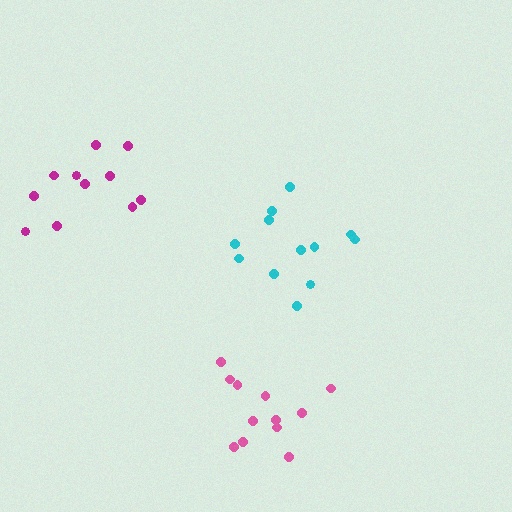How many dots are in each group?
Group 1: 12 dots, Group 2: 12 dots, Group 3: 11 dots (35 total).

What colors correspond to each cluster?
The clusters are colored: pink, cyan, magenta.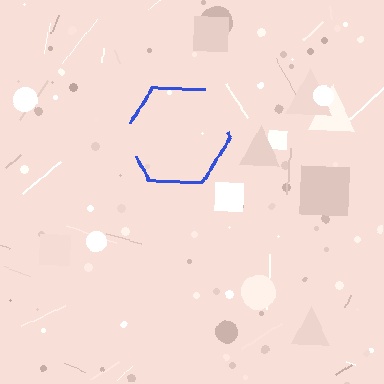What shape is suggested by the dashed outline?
The dashed outline suggests a hexagon.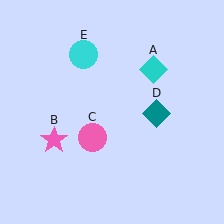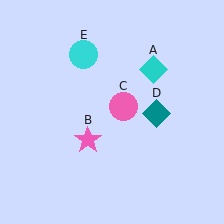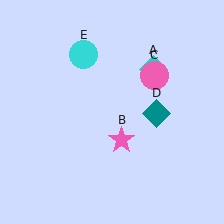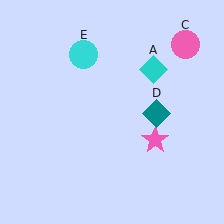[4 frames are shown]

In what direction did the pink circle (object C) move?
The pink circle (object C) moved up and to the right.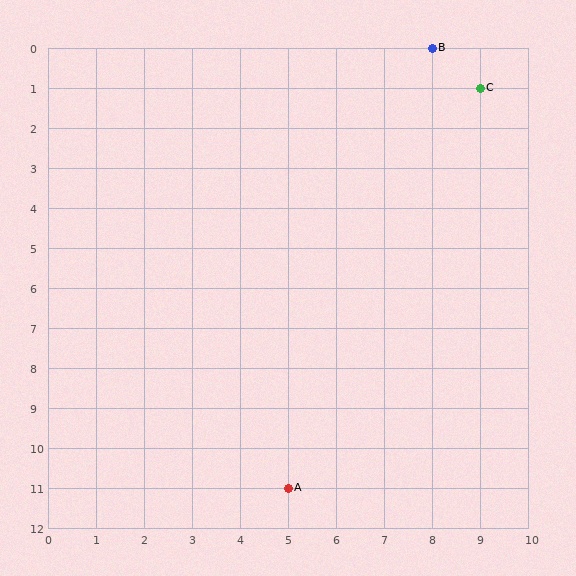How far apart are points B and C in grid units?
Points B and C are 1 column and 1 row apart (about 1.4 grid units diagonally).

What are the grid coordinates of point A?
Point A is at grid coordinates (5, 11).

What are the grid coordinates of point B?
Point B is at grid coordinates (8, 0).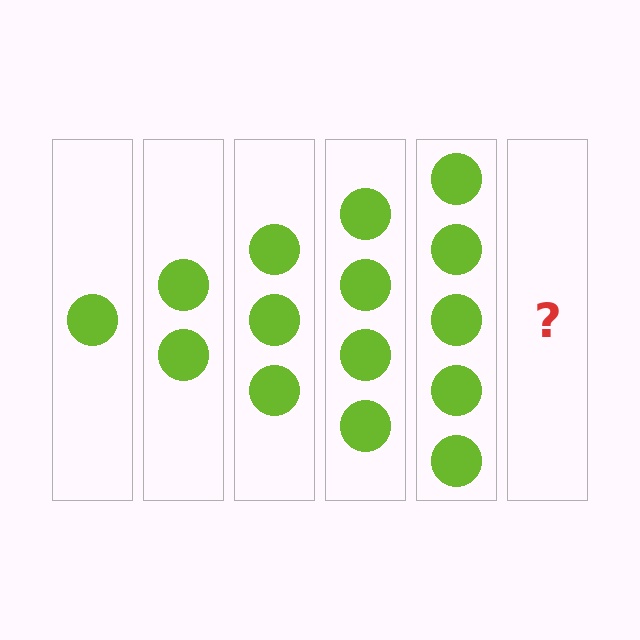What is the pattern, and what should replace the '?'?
The pattern is that each step adds one more circle. The '?' should be 6 circles.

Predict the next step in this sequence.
The next step is 6 circles.